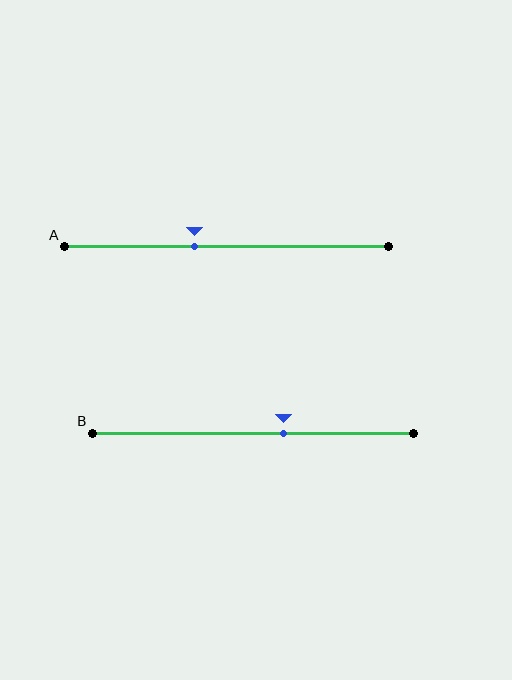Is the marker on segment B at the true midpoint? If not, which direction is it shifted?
No, the marker on segment B is shifted to the right by about 9% of the segment length.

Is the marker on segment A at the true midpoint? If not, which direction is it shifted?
No, the marker on segment A is shifted to the left by about 10% of the segment length.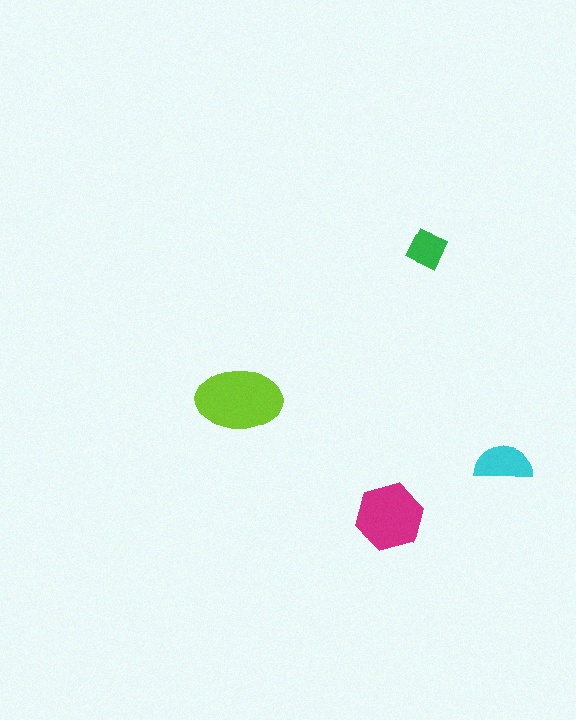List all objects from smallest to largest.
The green square, the cyan semicircle, the magenta hexagon, the lime ellipse.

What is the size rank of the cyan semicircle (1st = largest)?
3rd.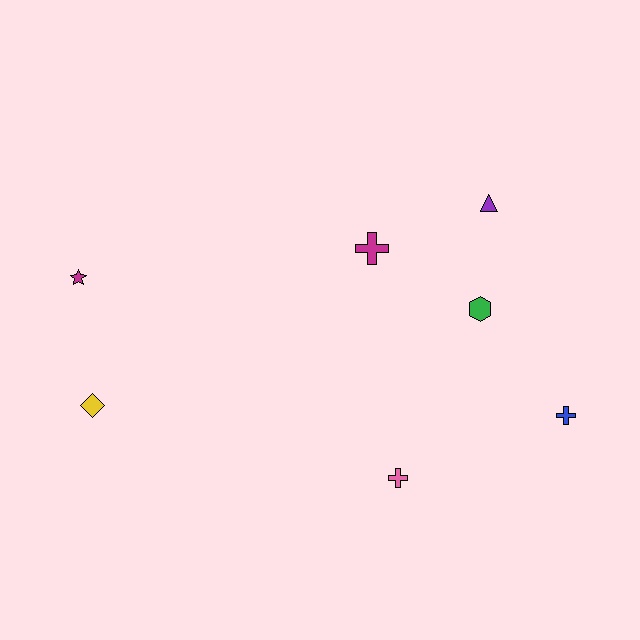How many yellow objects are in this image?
There is 1 yellow object.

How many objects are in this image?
There are 7 objects.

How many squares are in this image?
There are no squares.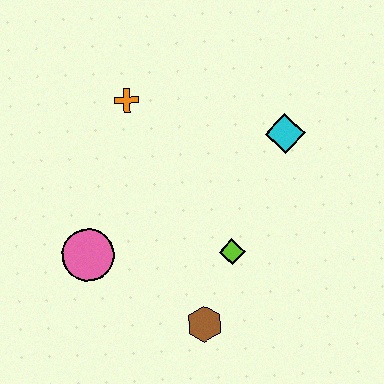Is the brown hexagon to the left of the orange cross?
No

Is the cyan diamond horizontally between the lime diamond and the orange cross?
No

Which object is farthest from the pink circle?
The cyan diamond is farthest from the pink circle.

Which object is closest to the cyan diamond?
The lime diamond is closest to the cyan diamond.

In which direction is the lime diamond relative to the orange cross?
The lime diamond is below the orange cross.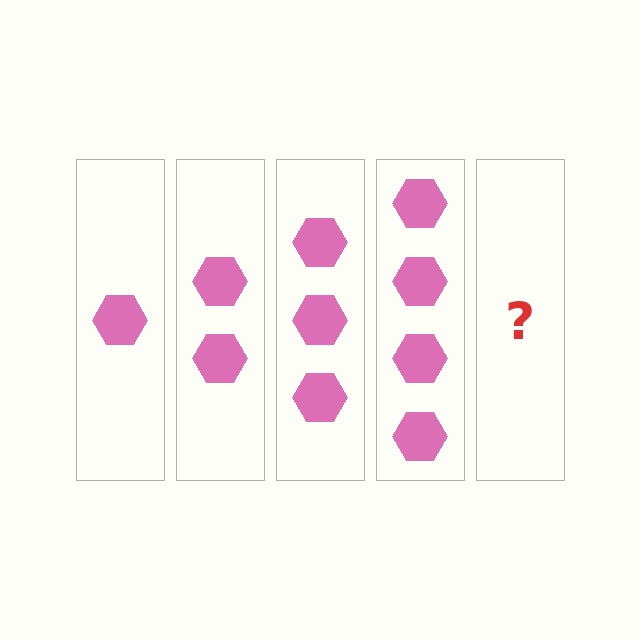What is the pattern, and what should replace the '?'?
The pattern is that each step adds one more hexagon. The '?' should be 5 hexagons.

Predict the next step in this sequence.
The next step is 5 hexagons.